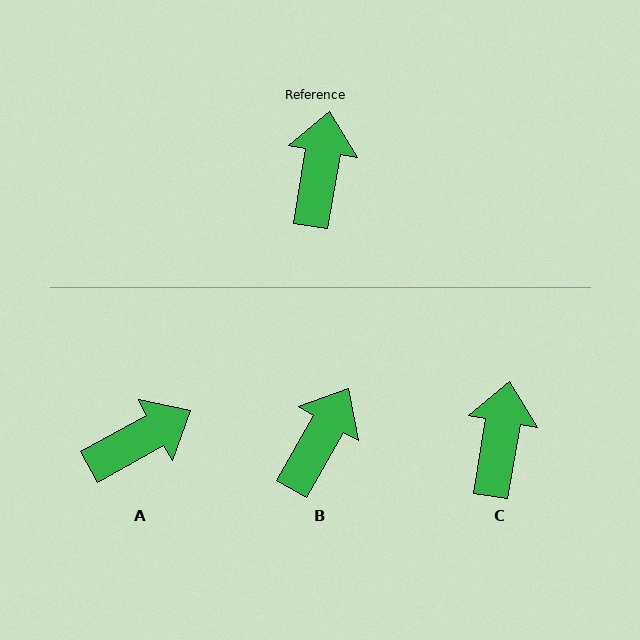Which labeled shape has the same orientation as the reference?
C.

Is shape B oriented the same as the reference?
No, it is off by about 20 degrees.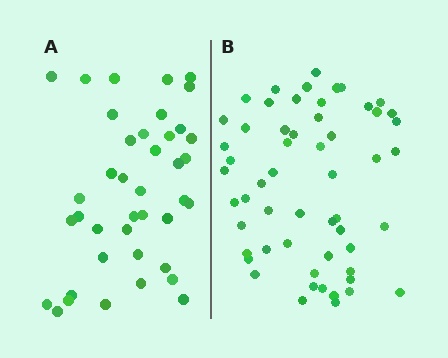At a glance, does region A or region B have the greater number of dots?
Region B (the right region) has more dots.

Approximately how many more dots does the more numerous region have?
Region B has approximately 15 more dots than region A.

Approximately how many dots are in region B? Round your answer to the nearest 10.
About 60 dots. (The exact count is 56, which rounds to 60.)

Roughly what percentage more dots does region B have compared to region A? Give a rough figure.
About 40% more.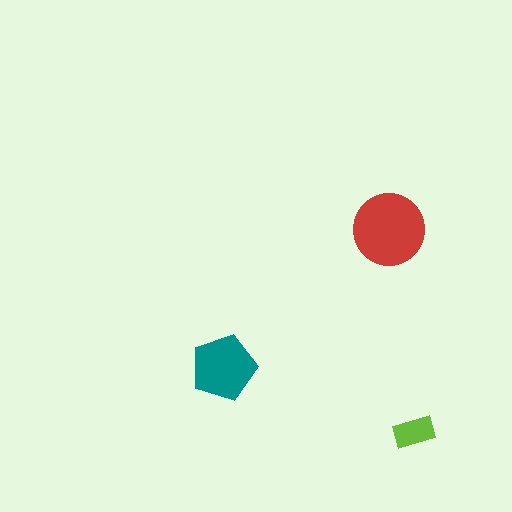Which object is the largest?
The red circle.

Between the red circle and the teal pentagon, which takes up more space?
The red circle.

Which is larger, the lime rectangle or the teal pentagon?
The teal pentagon.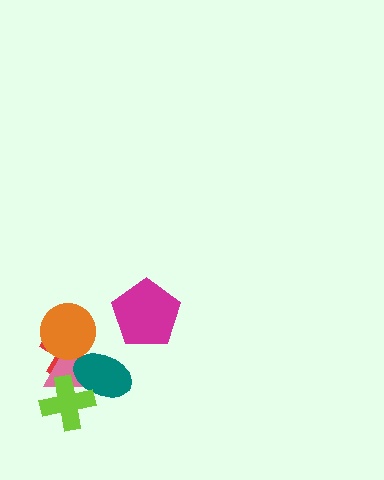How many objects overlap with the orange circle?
2 objects overlap with the orange circle.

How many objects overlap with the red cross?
3 objects overlap with the red cross.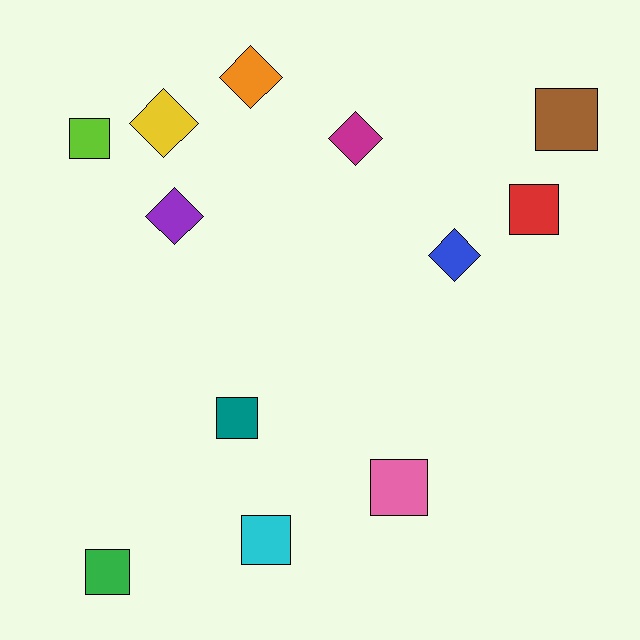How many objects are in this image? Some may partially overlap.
There are 12 objects.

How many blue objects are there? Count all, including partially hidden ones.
There is 1 blue object.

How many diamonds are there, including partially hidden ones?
There are 5 diamonds.